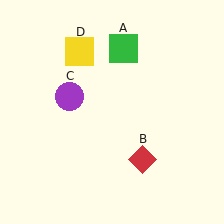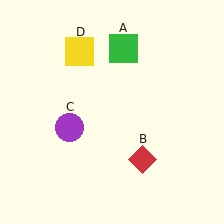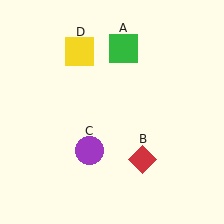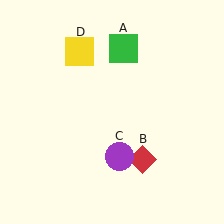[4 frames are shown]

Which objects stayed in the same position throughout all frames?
Green square (object A) and red diamond (object B) and yellow square (object D) remained stationary.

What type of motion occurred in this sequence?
The purple circle (object C) rotated counterclockwise around the center of the scene.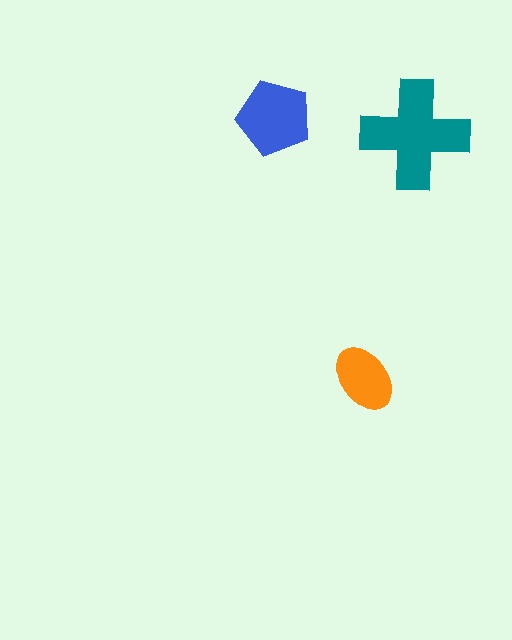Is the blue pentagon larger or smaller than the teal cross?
Smaller.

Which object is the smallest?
The orange ellipse.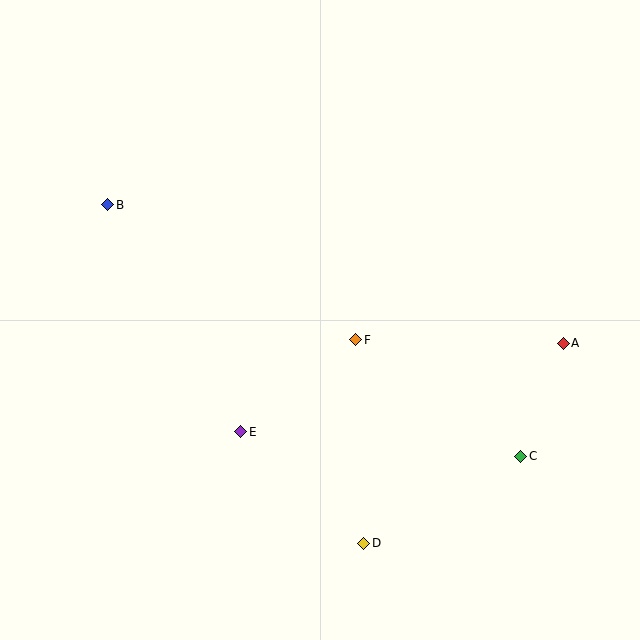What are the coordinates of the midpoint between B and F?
The midpoint between B and F is at (232, 272).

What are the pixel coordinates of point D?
Point D is at (364, 543).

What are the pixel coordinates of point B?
Point B is at (108, 205).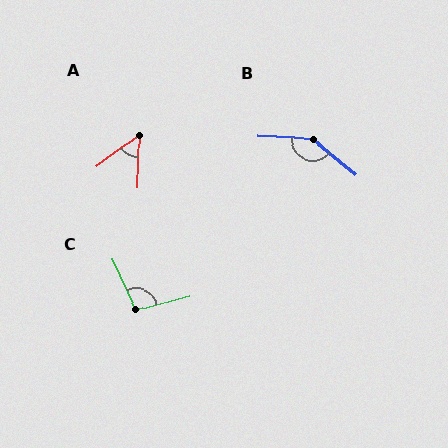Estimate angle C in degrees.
Approximately 100 degrees.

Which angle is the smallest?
A, at approximately 52 degrees.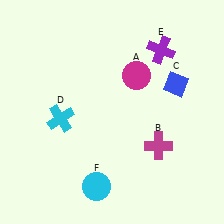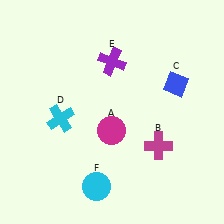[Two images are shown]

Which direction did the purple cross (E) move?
The purple cross (E) moved left.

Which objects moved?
The objects that moved are: the magenta circle (A), the purple cross (E).